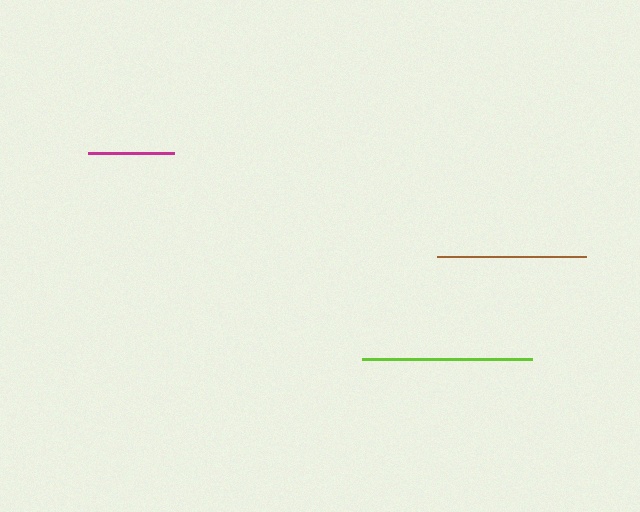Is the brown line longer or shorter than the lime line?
The lime line is longer than the brown line.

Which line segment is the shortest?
The magenta line is the shortest at approximately 86 pixels.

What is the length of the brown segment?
The brown segment is approximately 149 pixels long.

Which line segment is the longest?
The lime line is the longest at approximately 169 pixels.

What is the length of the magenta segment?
The magenta segment is approximately 86 pixels long.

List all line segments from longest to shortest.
From longest to shortest: lime, brown, magenta.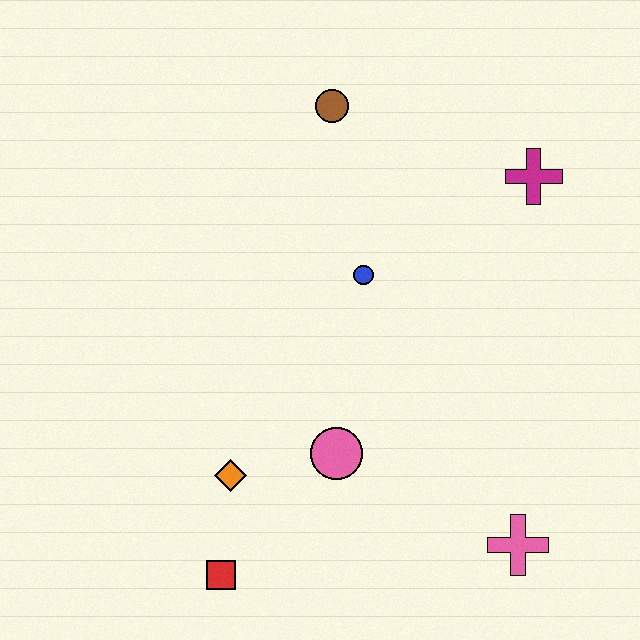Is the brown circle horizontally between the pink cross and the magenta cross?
No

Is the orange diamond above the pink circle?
No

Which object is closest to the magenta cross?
The blue circle is closest to the magenta cross.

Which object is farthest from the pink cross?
The brown circle is farthest from the pink cross.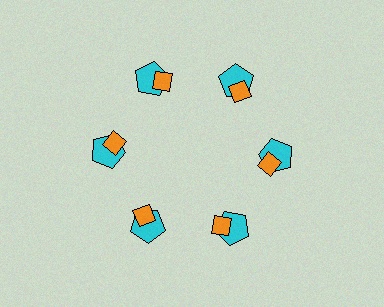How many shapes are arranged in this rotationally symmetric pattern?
There are 12 shapes, arranged in 6 groups of 2.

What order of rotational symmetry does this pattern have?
This pattern has 6-fold rotational symmetry.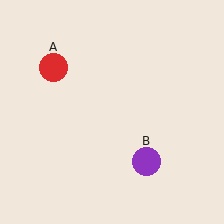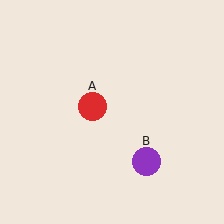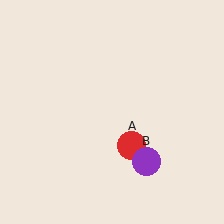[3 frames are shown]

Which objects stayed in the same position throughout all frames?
Purple circle (object B) remained stationary.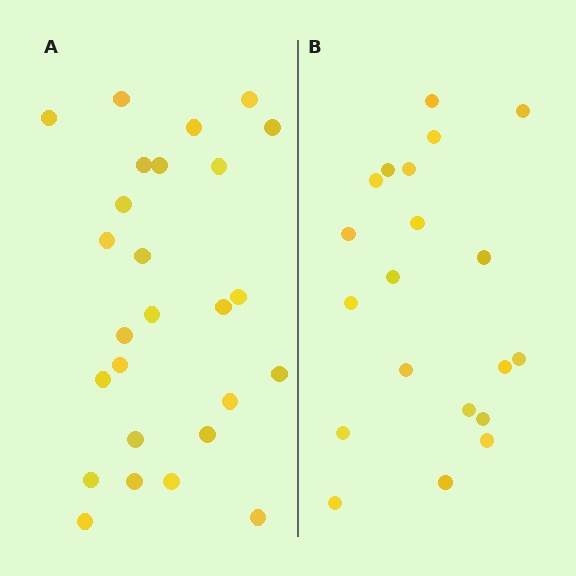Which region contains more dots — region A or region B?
Region A (the left region) has more dots.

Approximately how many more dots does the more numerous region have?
Region A has about 6 more dots than region B.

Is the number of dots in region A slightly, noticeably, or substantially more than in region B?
Region A has noticeably more, but not dramatically so. The ratio is roughly 1.3 to 1.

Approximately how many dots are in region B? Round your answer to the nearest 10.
About 20 dots.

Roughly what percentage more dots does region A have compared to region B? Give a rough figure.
About 30% more.